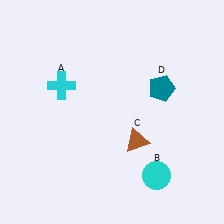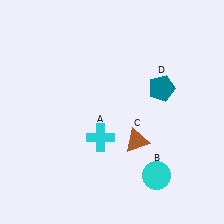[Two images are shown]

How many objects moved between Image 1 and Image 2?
1 object moved between the two images.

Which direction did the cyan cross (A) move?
The cyan cross (A) moved down.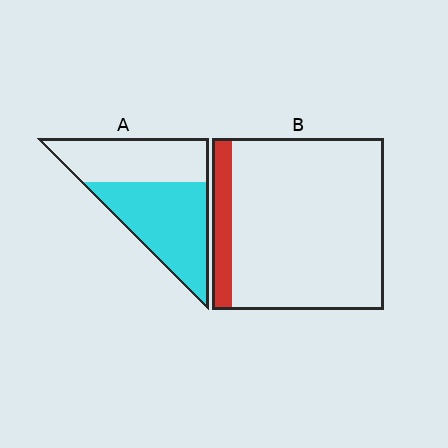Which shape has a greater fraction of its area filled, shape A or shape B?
Shape A.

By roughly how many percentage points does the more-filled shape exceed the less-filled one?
By roughly 45 percentage points (A over B).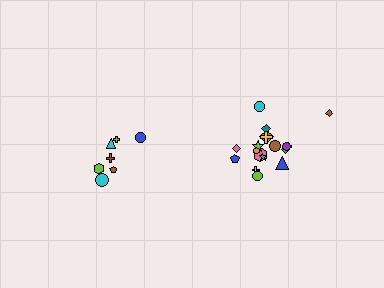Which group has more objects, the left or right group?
The right group.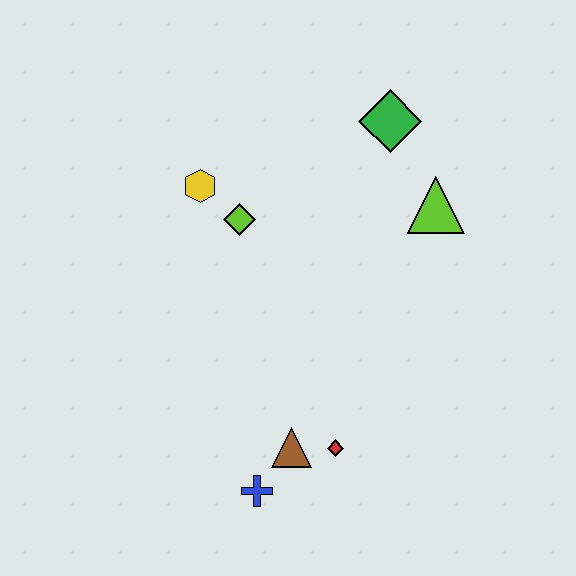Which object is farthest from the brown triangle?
The green diamond is farthest from the brown triangle.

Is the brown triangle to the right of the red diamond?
No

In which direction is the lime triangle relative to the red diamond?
The lime triangle is above the red diamond.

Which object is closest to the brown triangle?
The red diamond is closest to the brown triangle.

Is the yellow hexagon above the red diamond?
Yes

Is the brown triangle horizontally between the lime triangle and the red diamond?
No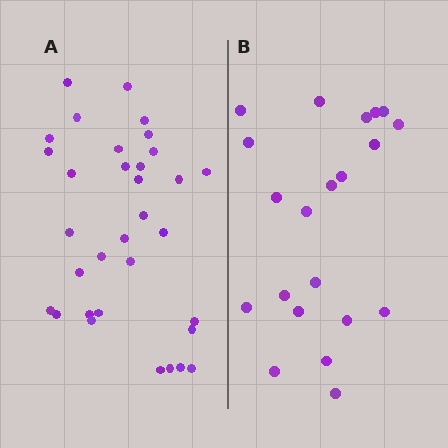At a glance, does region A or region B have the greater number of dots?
Region A (the left region) has more dots.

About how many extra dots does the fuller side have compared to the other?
Region A has roughly 12 or so more dots than region B.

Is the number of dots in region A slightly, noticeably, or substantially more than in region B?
Region A has substantially more. The ratio is roughly 1.6 to 1.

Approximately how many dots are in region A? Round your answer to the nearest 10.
About 30 dots. (The exact count is 33, which rounds to 30.)